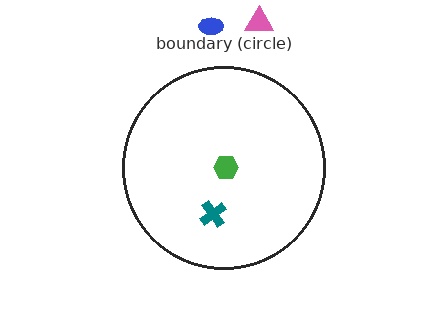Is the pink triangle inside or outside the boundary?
Outside.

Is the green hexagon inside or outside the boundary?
Inside.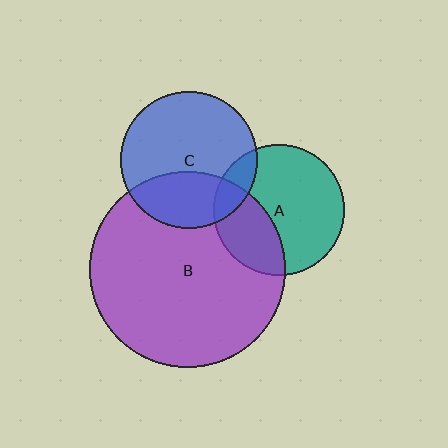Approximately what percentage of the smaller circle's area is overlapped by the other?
Approximately 35%.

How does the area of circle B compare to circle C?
Approximately 2.1 times.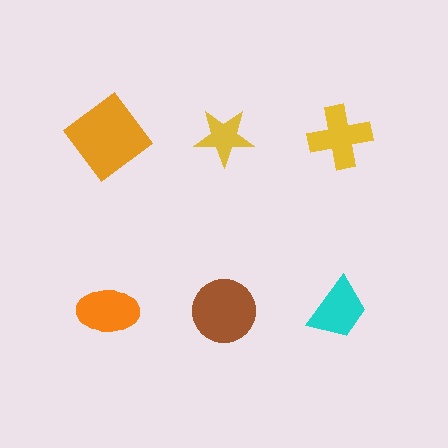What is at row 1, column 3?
A yellow cross.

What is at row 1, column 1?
An orange diamond.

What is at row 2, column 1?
An orange ellipse.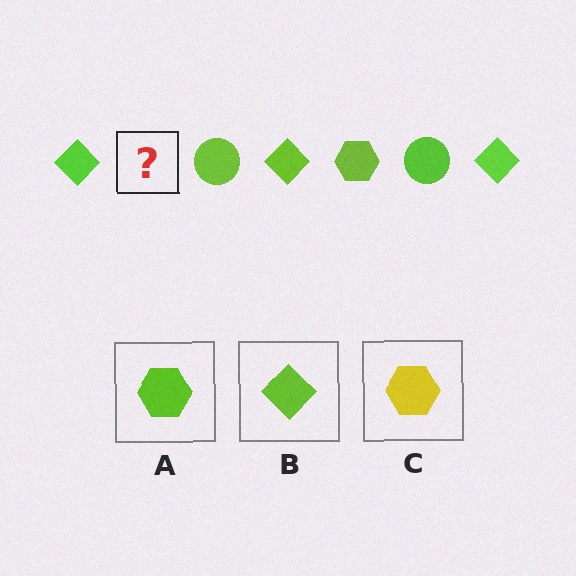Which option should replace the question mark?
Option A.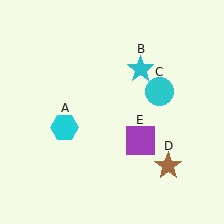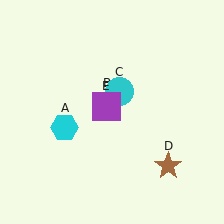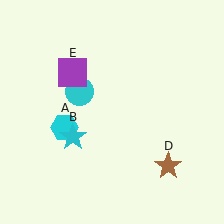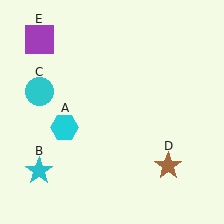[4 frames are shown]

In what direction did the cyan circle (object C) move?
The cyan circle (object C) moved left.